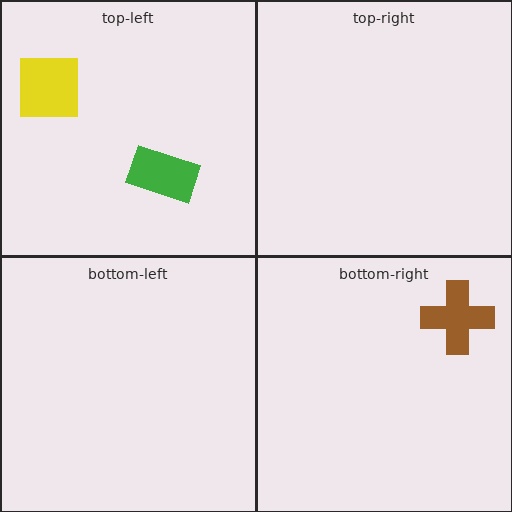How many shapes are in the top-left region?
2.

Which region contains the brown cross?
The bottom-right region.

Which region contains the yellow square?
The top-left region.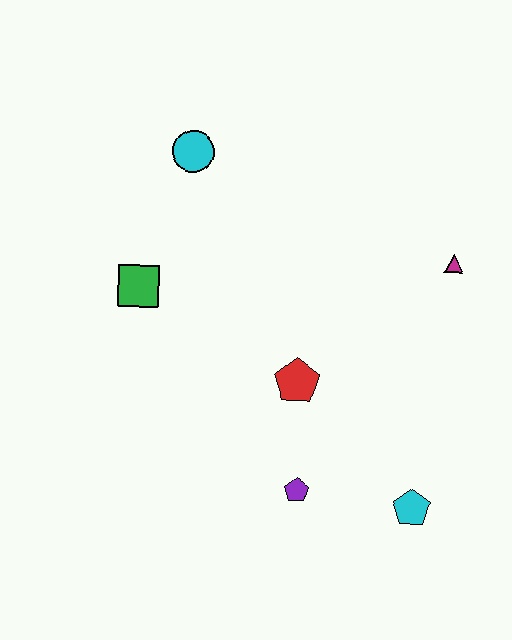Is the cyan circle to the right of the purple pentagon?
No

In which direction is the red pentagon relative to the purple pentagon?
The red pentagon is above the purple pentagon.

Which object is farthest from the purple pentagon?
The cyan circle is farthest from the purple pentagon.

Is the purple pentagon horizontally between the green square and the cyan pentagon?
Yes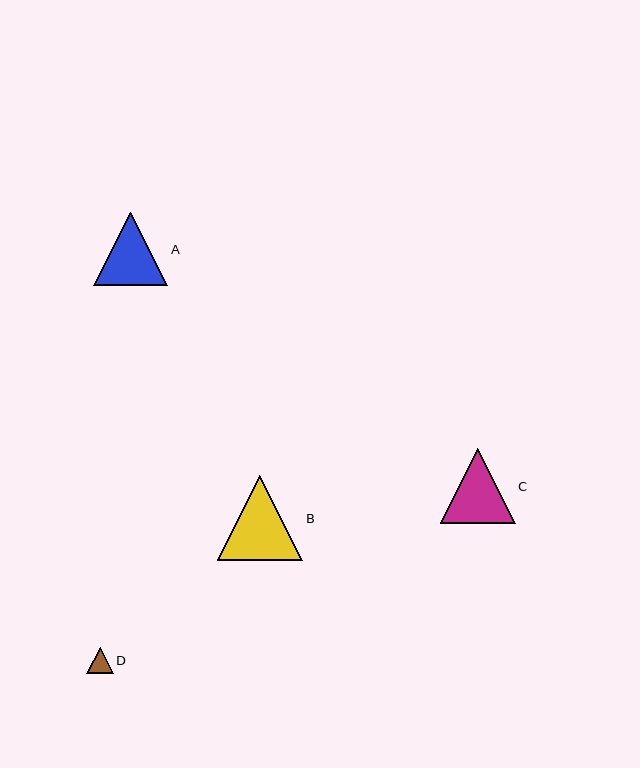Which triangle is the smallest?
Triangle D is the smallest with a size of approximately 27 pixels.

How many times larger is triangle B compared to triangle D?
Triangle B is approximately 3.2 times the size of triangle D.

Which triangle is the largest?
Triangle B is the largest with a size of approximately 86 pixels.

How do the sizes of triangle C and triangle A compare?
Triangle C and triangle A are approximately the same size.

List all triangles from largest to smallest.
From largest to smallest: B, C, A, D.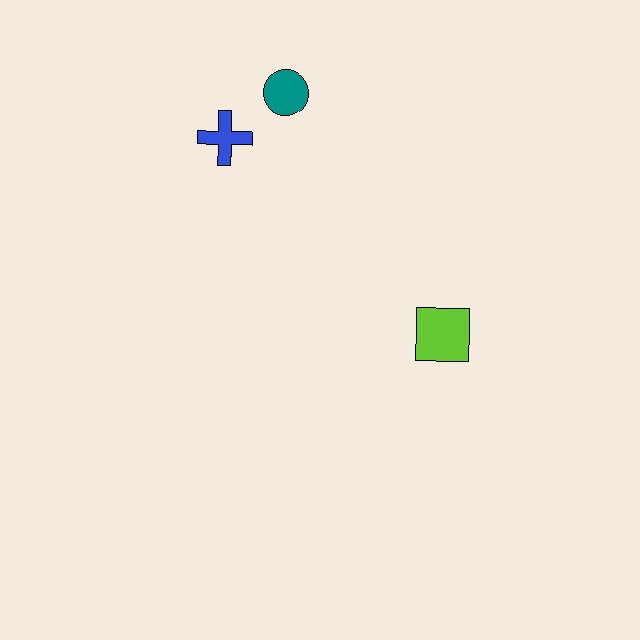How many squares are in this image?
There is 1 square.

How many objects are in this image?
There are 3 objects.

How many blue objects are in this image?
There is 1 blue object.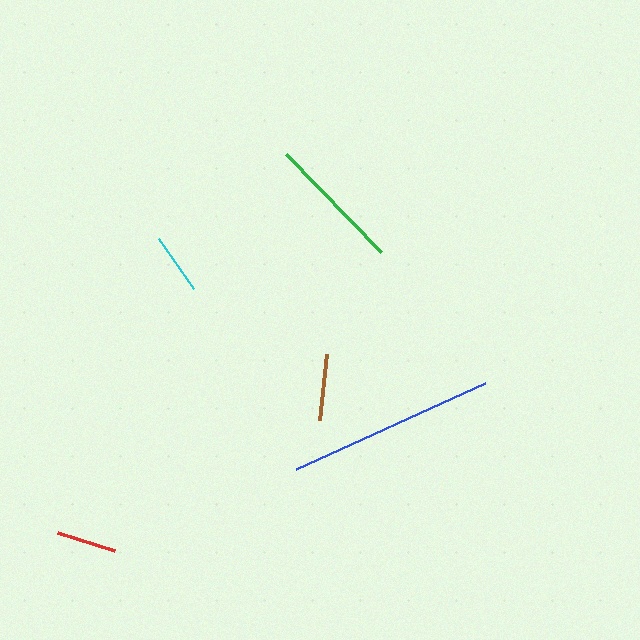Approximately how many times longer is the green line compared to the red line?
The green line is approximately 2.3 times the length of the red line.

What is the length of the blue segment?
The blue segment is approximately 208 pixels long.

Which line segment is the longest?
The blue line is the longest at approximately 208 pixels.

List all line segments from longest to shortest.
From longest to shortest: blue, green, brown, cyan, red.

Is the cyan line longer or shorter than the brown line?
The brown line is longer than the cyan line.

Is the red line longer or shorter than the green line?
The green line is longer than the red line.